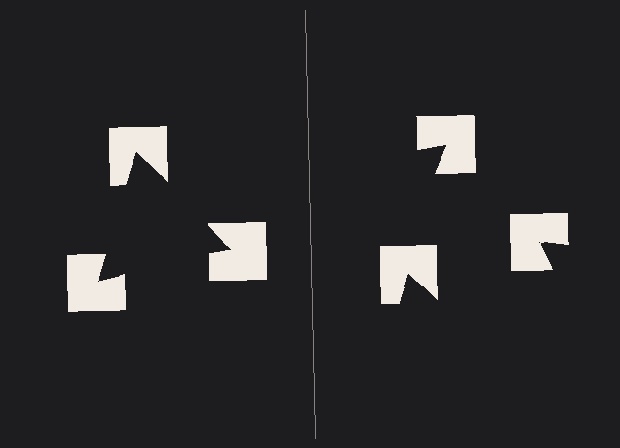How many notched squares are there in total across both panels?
6 — 3 on each side.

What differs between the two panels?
The notched squares are positioned identically on both sides; only the wedge orientations differ. On the left they align to a triangle; on the right they are misaligned.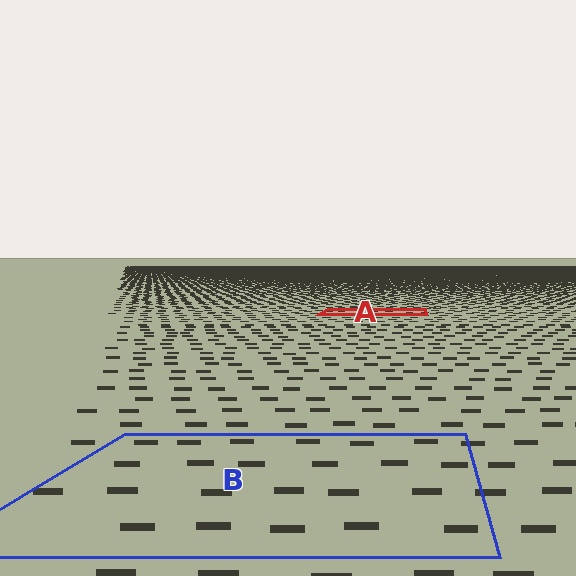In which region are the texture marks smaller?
The texture marks are smaller in region A, because it is farther away.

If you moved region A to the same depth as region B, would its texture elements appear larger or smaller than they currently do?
They would appear larger. At a closer depth, the same texture elements are projected at a bigger on-screen size.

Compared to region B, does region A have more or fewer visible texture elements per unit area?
Region A has more texture elements per unit area — they are packed more densely because it is farther away.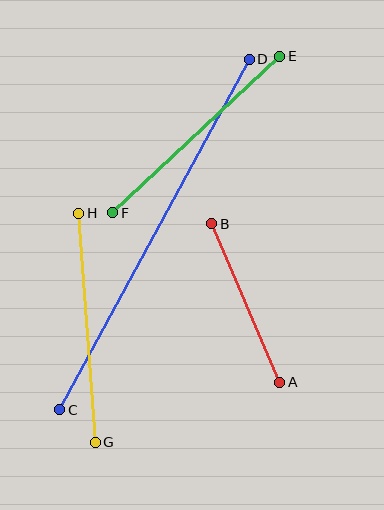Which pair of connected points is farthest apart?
Points C and D are farthest apart.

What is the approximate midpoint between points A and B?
The midpoint is at approximately (246, 303) pixels.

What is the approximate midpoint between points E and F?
The midpoint is at approximately (196, 135) pixels.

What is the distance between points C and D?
The distance is approximately 399 pixels.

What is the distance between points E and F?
The distance is approximately 229 pixels.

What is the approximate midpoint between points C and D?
The midpoint is at approximately (154, 234) pixels.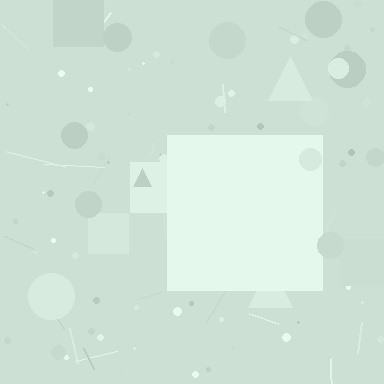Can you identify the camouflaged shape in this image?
The camouflaged shape is a square.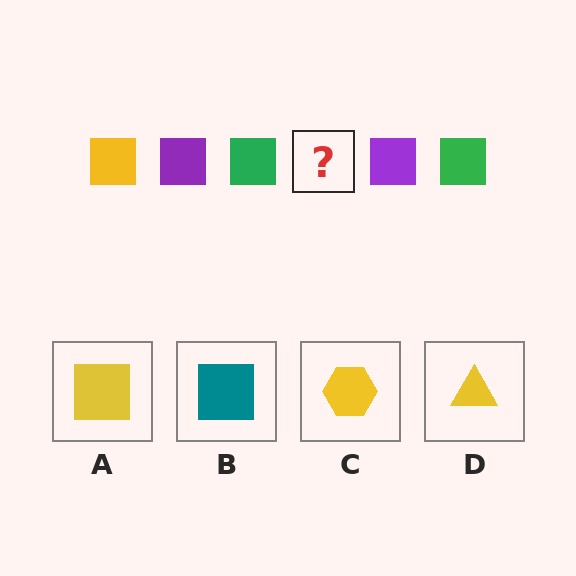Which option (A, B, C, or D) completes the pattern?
A.